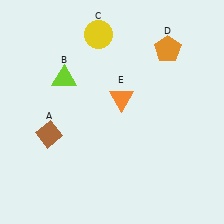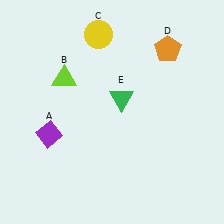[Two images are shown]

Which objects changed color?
A changed from brown to purple. E changed from orange to green.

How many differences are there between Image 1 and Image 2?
There are 2 differences between the two images.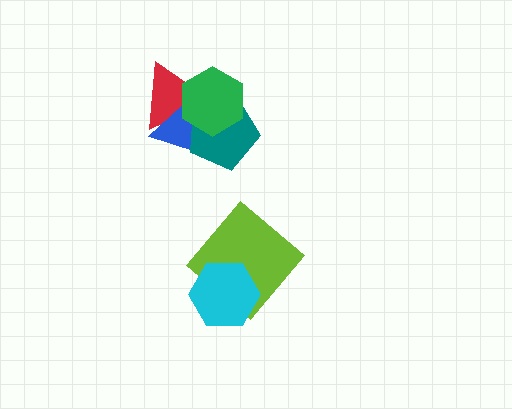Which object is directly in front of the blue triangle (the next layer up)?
The teal pentagon is directly in front of the blue triangle.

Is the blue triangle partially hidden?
Yes, it is partially covered by another shape.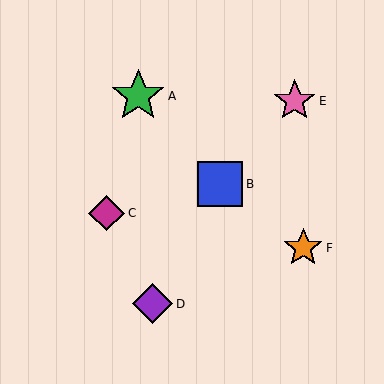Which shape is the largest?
The green star (labeled A) is the largest.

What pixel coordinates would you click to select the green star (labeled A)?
Click at (138, 96) to select the green star A.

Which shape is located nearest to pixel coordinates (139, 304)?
The purple diamond (labeled D) at (153, 304) is nearest to that location.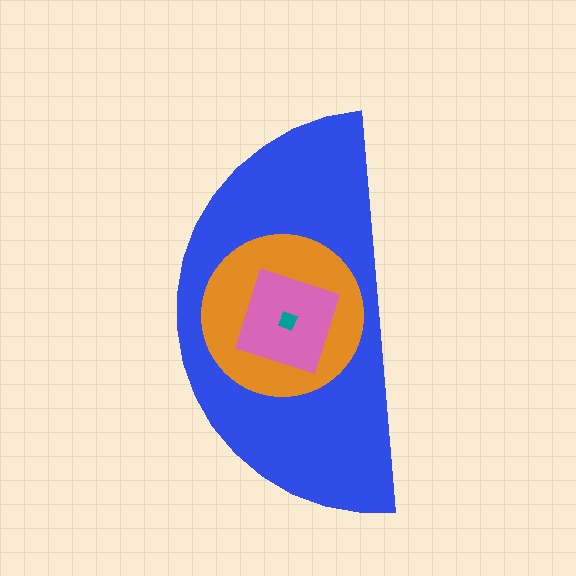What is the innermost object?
The teal diamond.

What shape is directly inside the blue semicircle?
The orange circle.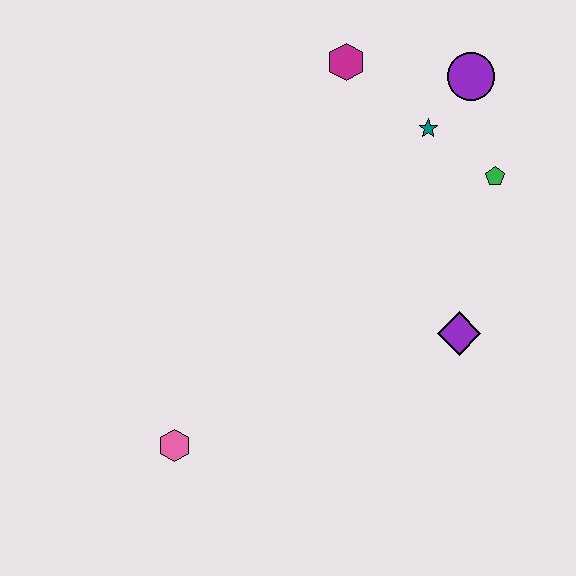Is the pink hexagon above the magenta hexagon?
No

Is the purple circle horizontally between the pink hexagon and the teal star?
No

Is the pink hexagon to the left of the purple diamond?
Yes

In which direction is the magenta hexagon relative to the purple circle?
The magenta hexagon is to the left of the purple circle.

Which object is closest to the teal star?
The purple circle is closest to the teal star.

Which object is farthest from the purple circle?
The pink hexagon is farthest from the purple circle.